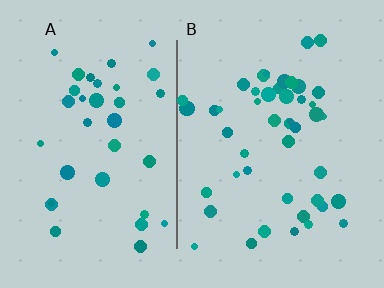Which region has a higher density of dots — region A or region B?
B (the right).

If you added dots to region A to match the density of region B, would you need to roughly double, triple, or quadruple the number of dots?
Approximately double.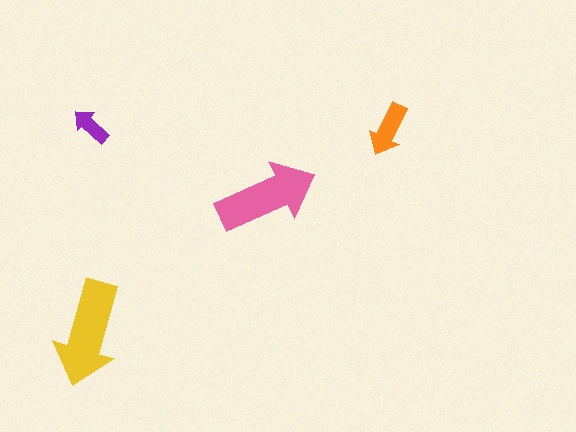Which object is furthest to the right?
The orange arrow is rightmost.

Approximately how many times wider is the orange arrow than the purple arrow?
About 1.5 times wider.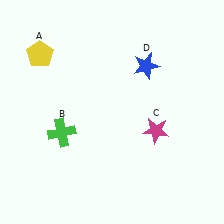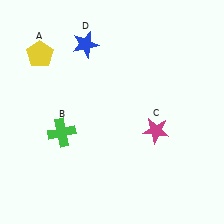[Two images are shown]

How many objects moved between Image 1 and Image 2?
1 object moved between the two images.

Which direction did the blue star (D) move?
The blue star (D) moved left.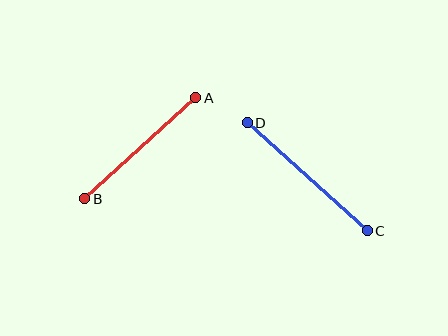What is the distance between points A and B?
The distance is approximately 150 pixels.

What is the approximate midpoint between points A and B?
The midpoint is at approximately (140, 148) pixels.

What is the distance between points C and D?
The distance is approximately 161 pixels.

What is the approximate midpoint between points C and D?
The midpoint is at approximately (307, 177) pixels.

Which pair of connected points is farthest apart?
Points C and D are farthest apart.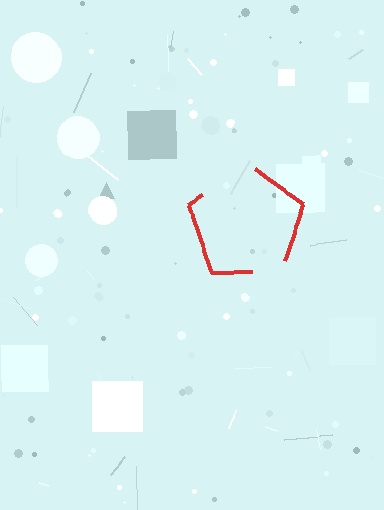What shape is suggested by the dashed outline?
The dashed outline suggests a pentagon.